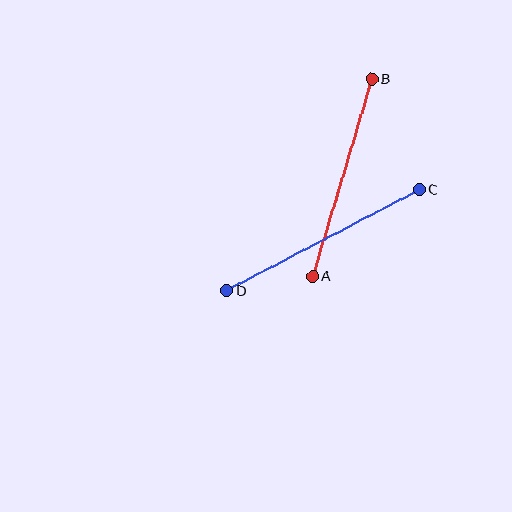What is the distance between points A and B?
The distance is approximately 206 pixels.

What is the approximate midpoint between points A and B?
The midpoint is at approximately (342, 177) pixels.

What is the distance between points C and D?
The distance is approximately 218 pixels.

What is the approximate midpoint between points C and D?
The midpoint is at approximately (323, 240) pixels.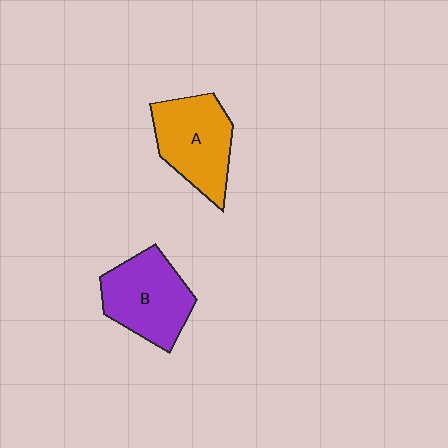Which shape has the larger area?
Shape B (purple).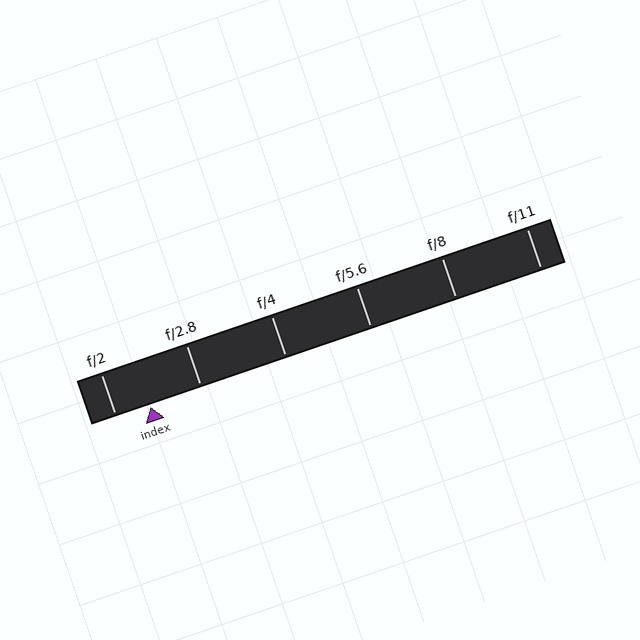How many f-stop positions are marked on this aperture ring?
There are 6 f-stop positions marked.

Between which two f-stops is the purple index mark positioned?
The index mark is between f/2 and f/2.8.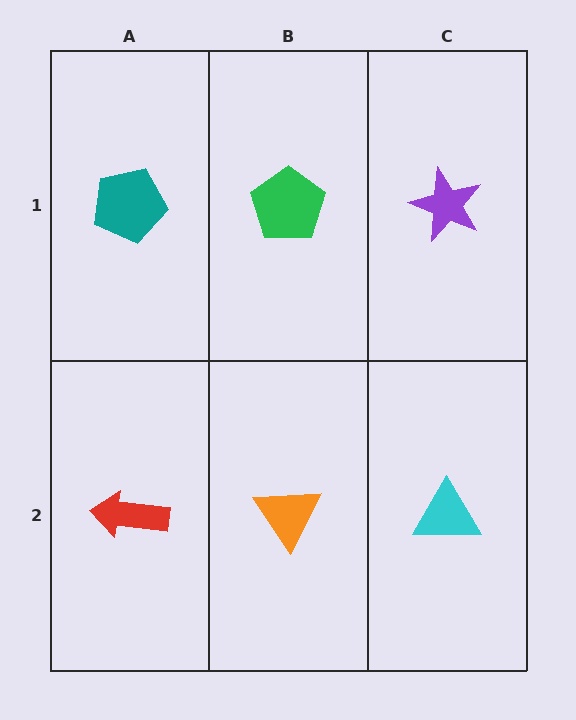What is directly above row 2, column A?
A teal pentagon.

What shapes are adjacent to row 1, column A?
A red arrow (row 2, column A), a green pentagon (row 1, column B).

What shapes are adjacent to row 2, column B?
A green pentagon (row 1, column B), a red arrow (row 2, column A), a cyan triangle (row 2, column C).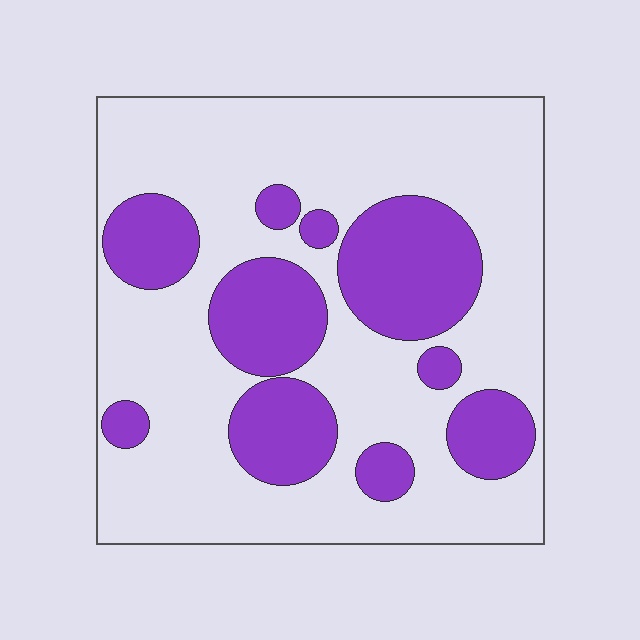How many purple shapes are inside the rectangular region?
10.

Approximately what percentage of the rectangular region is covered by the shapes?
Approximately 30%.